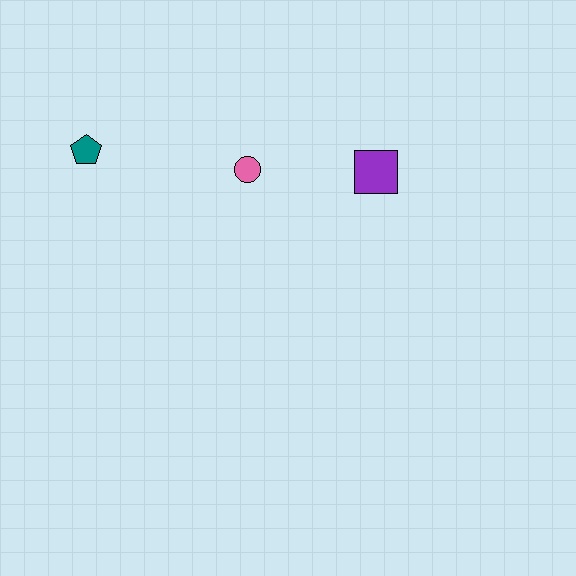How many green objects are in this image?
There are no green objects.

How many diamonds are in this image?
There are no diamonds.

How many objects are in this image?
There are 3 objects.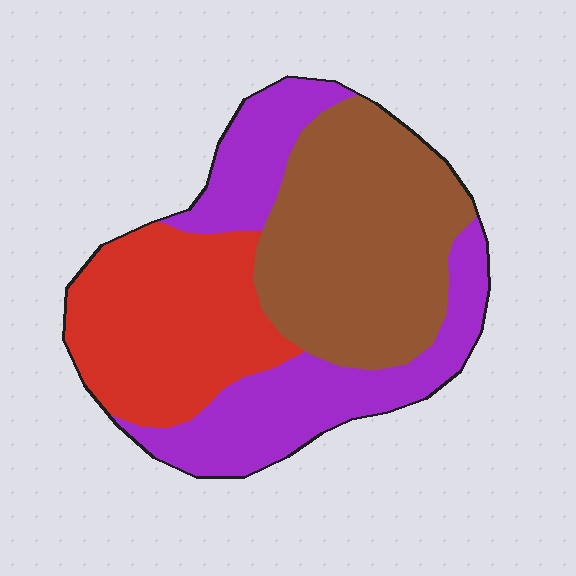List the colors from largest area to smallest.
From largest to smallest: brown, purple, red.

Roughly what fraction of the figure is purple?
Purple takes up about one third (1/3) of the figure.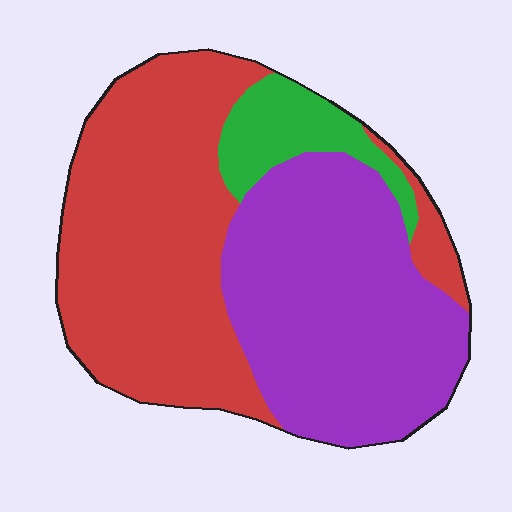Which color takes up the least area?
Green, at roughly 10%.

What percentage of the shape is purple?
Purple takes up between a third and a half of the shape.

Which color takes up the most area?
Red, at roughly 50%.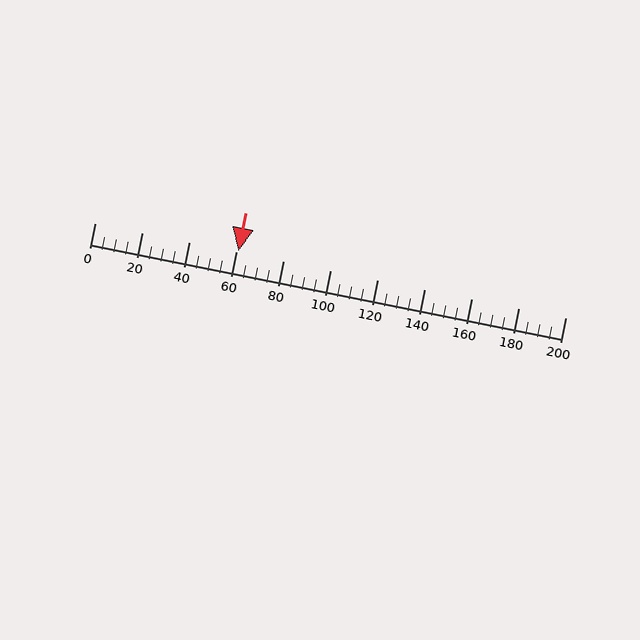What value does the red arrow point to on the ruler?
The red arrow points to approximately 61.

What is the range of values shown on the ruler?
The ruler shows values from 0 to 200.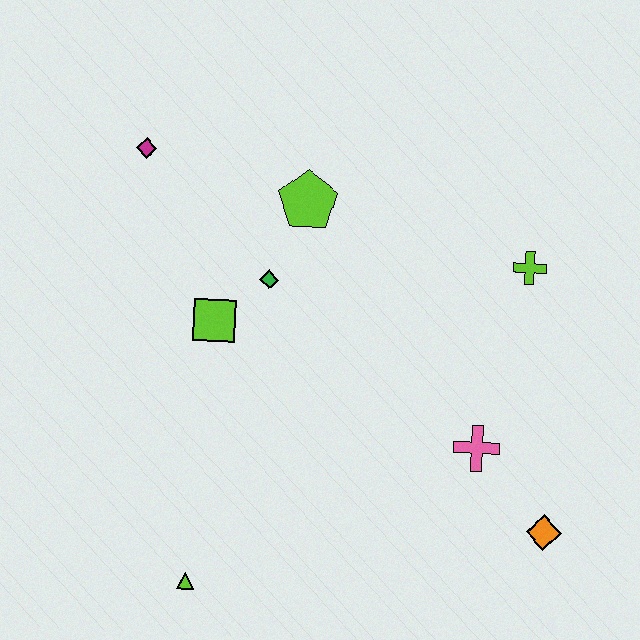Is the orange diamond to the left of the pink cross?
No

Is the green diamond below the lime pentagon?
Yes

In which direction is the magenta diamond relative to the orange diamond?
The magenta diamond is to the left of the orange diamond.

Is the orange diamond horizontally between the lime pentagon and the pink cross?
No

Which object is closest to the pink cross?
The orange diamond is closest to the pink cross.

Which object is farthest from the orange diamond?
The magenta diamond is farthest from the orange diamond.